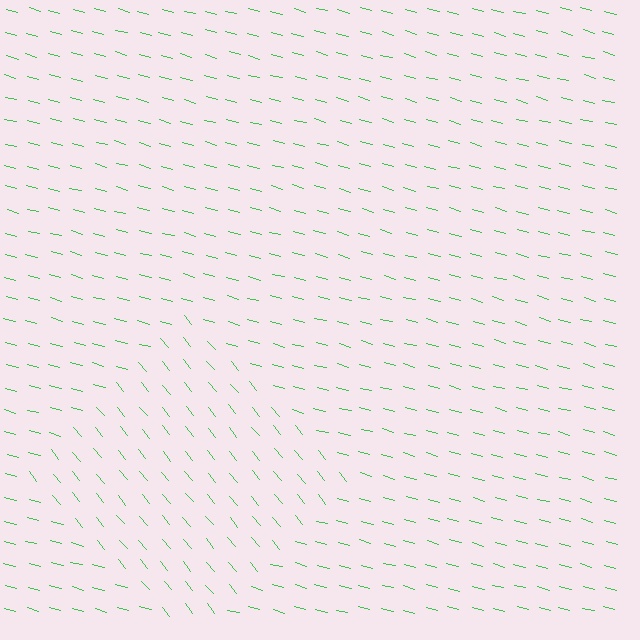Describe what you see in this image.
The image is filled with small green line segments. A diamond region in the image has lines oriented differently from the surrounding lines, creating a visible texture boundary.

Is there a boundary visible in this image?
Yes, there is a texture boundary formed by a change in line orientation.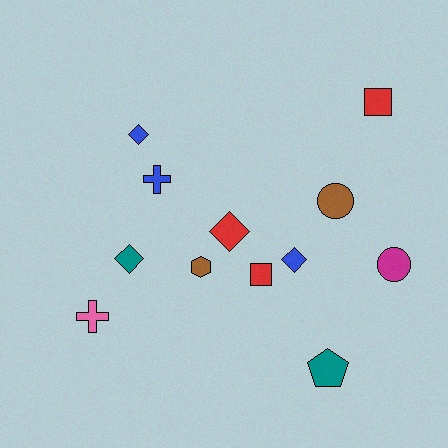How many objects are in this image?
There are 12 objects.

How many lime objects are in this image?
There are no lime objects.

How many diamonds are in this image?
There are 4 diamonds.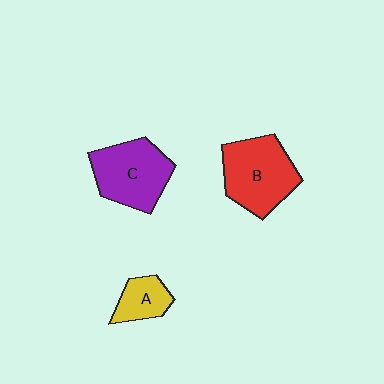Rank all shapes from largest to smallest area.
From largest to smallest: B (red), C (purple), A (yellow).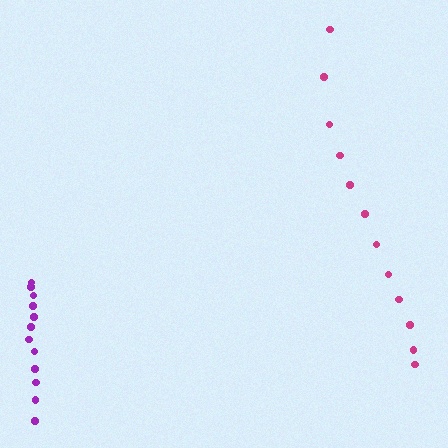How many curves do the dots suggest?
There are 2 distinct paths.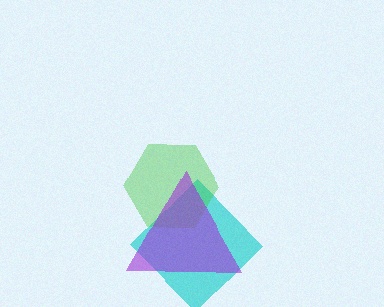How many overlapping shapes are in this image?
There are 3 overlapping shapes in the image.